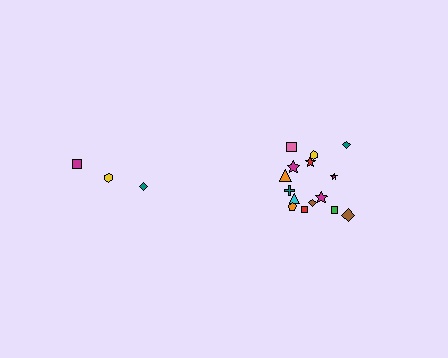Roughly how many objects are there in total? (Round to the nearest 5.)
Roughly 20 objects in total.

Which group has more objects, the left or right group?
The right group.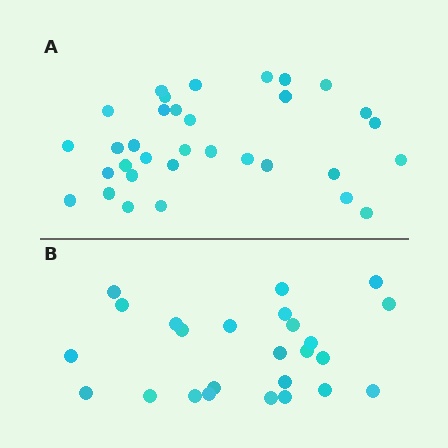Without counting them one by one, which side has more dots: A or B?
Region A (the top region) has more dots.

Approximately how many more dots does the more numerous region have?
Region A has roughly 8 or so more dots than region B.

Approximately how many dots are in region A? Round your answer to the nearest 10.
About 30 dots. (The exact count is 33, which rounds to 30.)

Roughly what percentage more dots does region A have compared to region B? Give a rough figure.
About 30% more.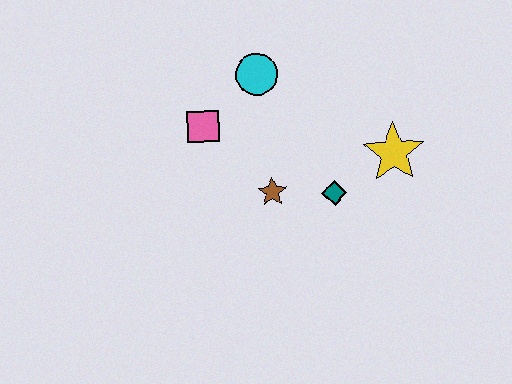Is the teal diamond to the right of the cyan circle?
Yes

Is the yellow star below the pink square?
Yes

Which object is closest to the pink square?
The cyan circle is closest to the pink square.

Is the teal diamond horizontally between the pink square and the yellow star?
Yes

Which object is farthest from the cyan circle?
The yellow star is farthest from the cyan circle.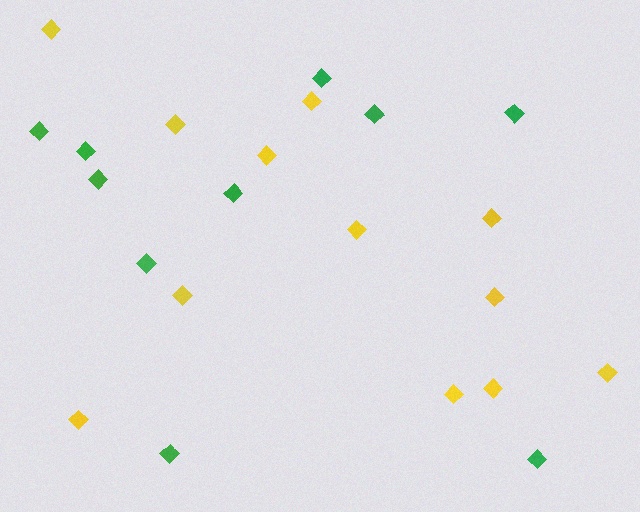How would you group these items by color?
There are 2 groups: one group of green diamonds (10) and one group of yellow diamonds (12).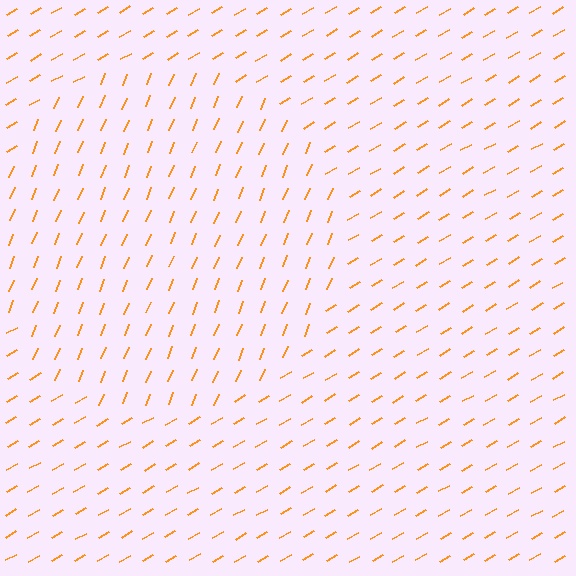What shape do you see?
I see a circle.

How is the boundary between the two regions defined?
The boundary is defined purely by a change in line orientation (approximately 38 degrees difference). All lines are the same color and thickness.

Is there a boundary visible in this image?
Yes, there is a texture boundary formed by a change in line orientation.